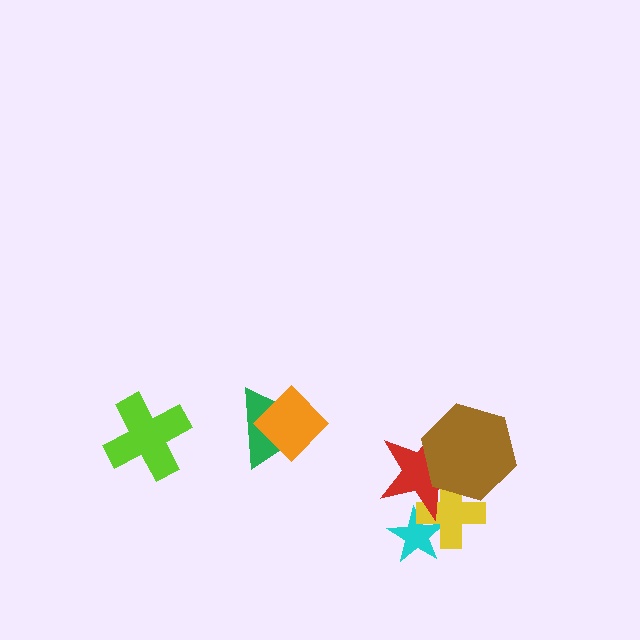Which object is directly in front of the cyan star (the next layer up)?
The yellow cross is directly in front of the cyan star.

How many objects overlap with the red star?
3 objects overlap with the red star.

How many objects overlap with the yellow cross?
3 objects overlap with the yellow cross.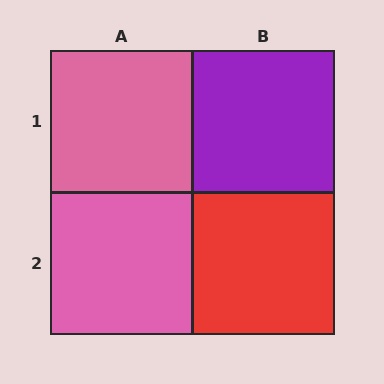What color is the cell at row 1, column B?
Purple.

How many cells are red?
1 cell is red.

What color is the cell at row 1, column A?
Pink.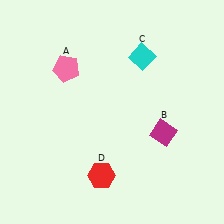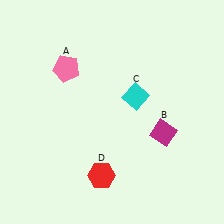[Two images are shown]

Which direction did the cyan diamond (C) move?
The cyan diamond (C) moved down.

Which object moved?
The cyan diamond (C) moved down.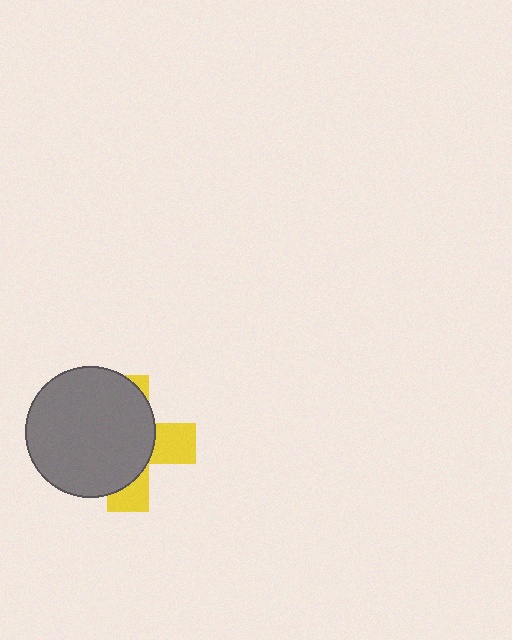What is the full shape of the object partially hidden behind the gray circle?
The partially hidden object is a yellow cross.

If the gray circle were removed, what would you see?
You would see the complete yellow cross.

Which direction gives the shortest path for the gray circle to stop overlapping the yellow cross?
Moving left gives the shortest separation.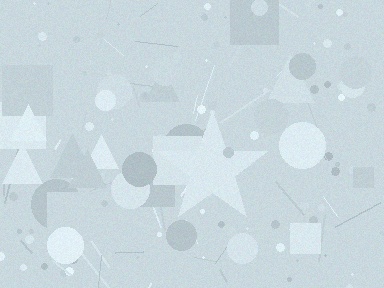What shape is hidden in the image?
A star is hidden in the image.